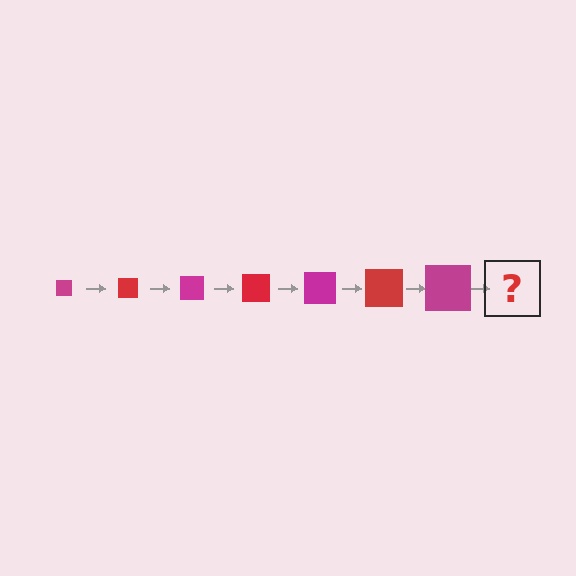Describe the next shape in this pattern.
It should be a red square, larger than the previous one.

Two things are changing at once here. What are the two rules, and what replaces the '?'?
The two rules are that the square grows larger each step and the color cycles through magenta and red. The '?' should be a red square, larger than the previous one.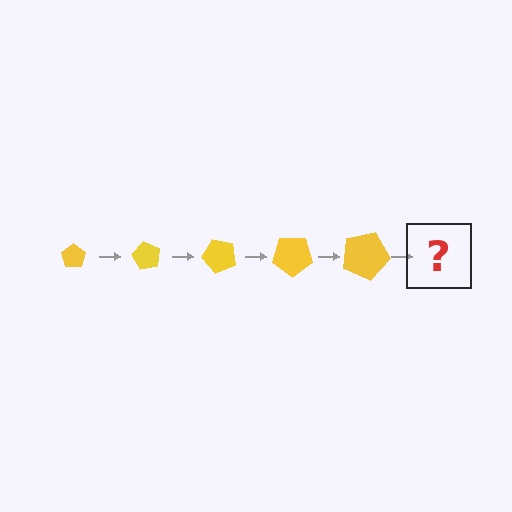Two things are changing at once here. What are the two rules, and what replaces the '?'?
The two rules are that the pentagon grows larger each step and it rotates 60 degrees each step. The '?' should be a pentagon, larger than the previous one and rotated 300 degrees from the start.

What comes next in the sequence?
The next element should be a pentagon, larger than the previous one and rotated 300 degrees from the start.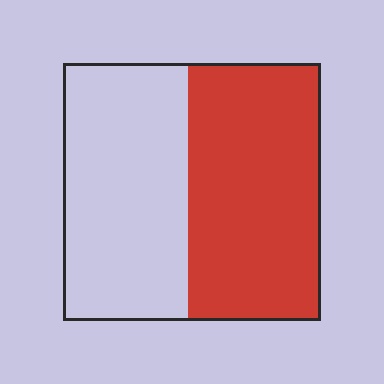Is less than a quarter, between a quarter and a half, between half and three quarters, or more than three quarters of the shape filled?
Between half and three quarters.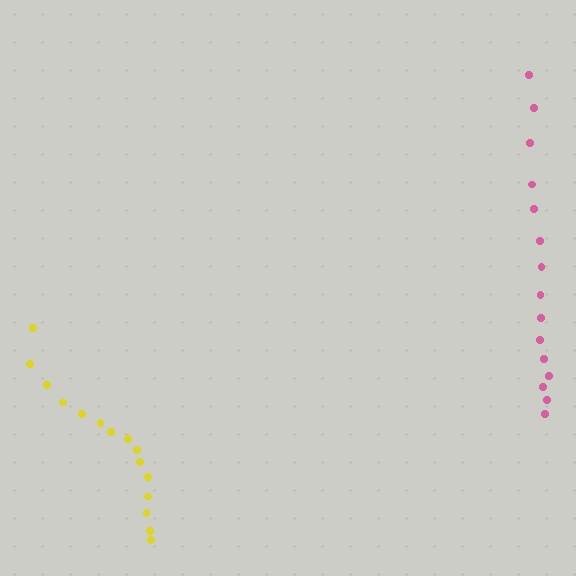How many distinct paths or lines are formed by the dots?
There are 2 distinct paths.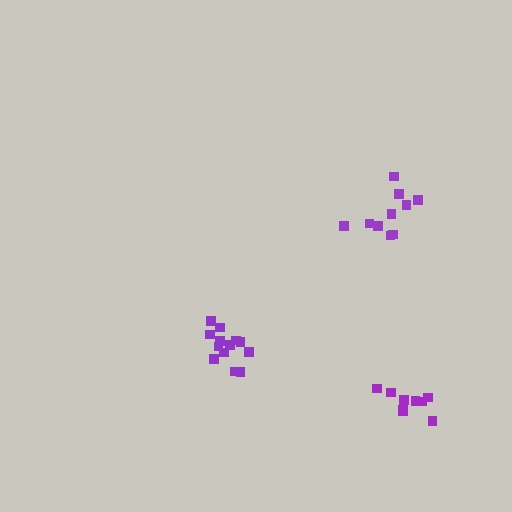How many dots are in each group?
Group 1: 10 dots, Group 2: 13 dots, Group 3: 10 dots (33 total).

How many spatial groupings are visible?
There are 3 spatial groupings.